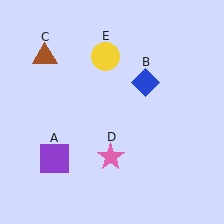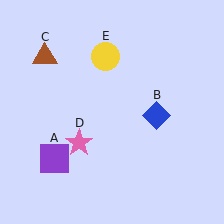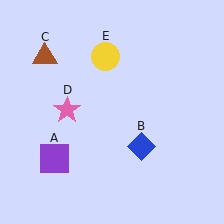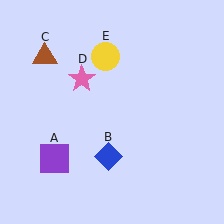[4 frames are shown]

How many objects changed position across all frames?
2 objects changed position: blue diamond (object B), pink star (object D).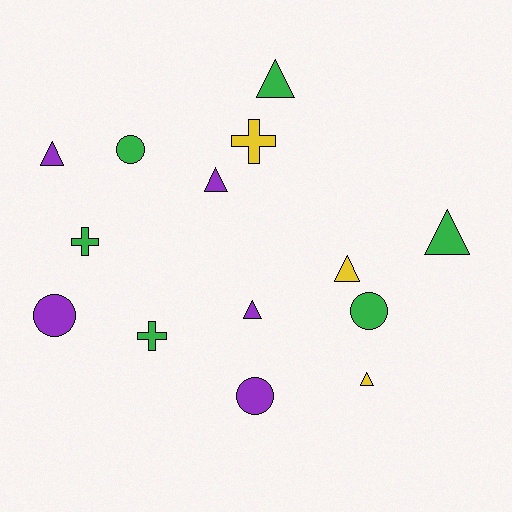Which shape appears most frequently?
Triangle, with 7 objects.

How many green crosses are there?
There are 2 green crosses.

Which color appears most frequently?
Green, with 6 objects.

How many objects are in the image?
There are 14 objects.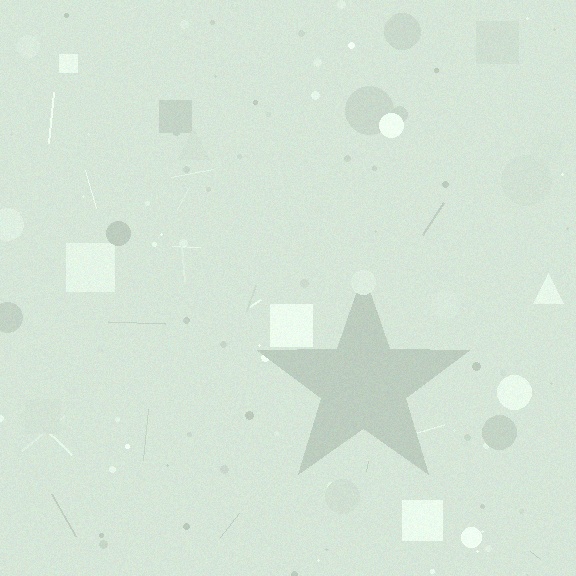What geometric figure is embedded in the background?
A star is embedded in the background.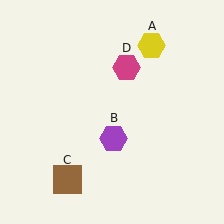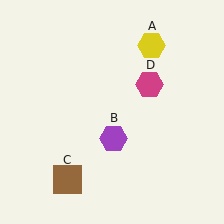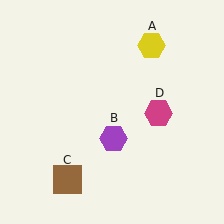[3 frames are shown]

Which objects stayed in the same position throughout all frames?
Yellow hexagon (object A) and purple hexagon (object B) and brown square (object C) remained stationary.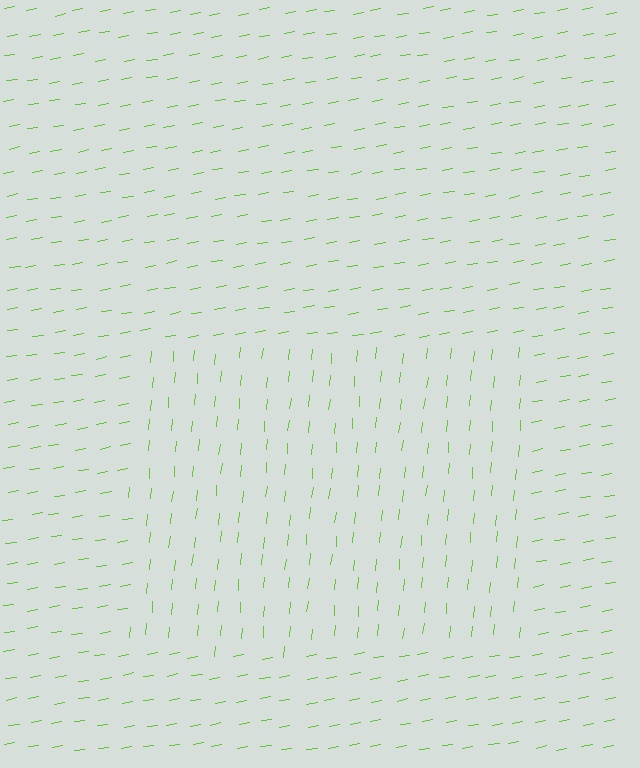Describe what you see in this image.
The image is filled with small lime line segments. A rectangle region in the image has lines oriented differently from the surrounding lines, creating a visible texture boundary.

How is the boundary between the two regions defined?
The boundary is defined purely by a change in line orientation (approximately 75 degrees difference). All lines are the same color and thickness.